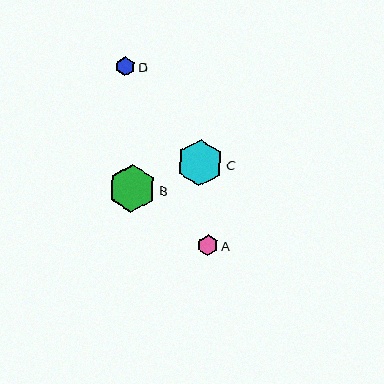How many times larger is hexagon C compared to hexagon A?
Hexagon C is approximately 2.2 times the size of hexagon A.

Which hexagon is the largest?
Hexagon B is the largest with a size of approximately 48 pixels.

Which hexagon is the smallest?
Hexagon D is the smallest with a size of approximately 19 pixels.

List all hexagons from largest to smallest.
From largest to smallest: B, C, A, D.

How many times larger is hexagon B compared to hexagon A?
Hexagon B is approximately 2.3 times the size of hexagon A.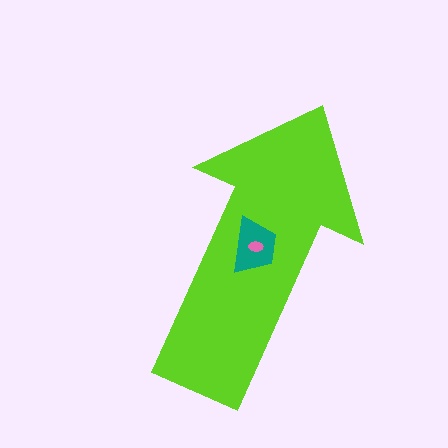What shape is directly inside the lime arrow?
The teal trapezoid.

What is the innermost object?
The pink ellipse.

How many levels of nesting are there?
3.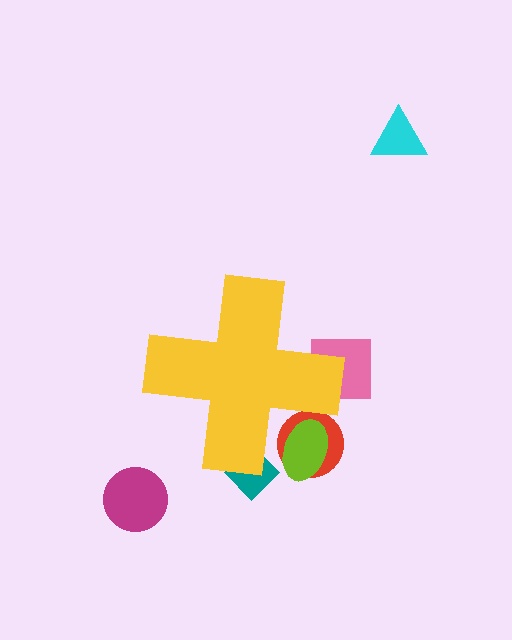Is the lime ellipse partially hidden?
Yes, the lime ellipse is partially hidden behind the yellow cross.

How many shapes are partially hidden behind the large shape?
4 shapes are partially hidden.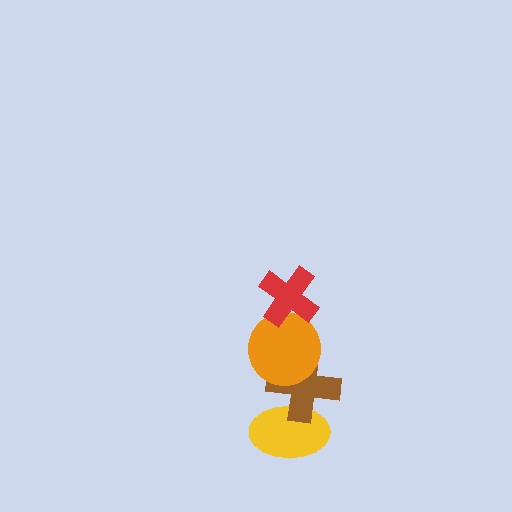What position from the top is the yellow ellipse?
The yellow ellipse is 4th from the top.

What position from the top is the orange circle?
The orange circle is 2nd from the top.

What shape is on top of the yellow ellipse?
The brown cross is on top of the yellow ellipse.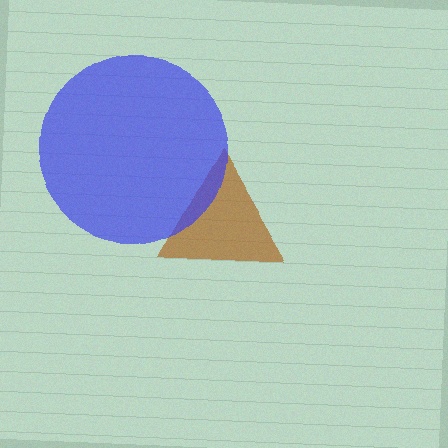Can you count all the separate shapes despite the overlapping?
Yes, there are 2 separate shapes.